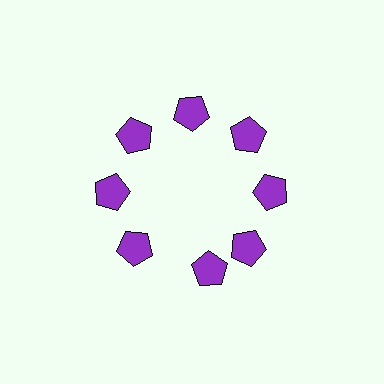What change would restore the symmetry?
The symmetry would be restored by rotating it back into even spacing with its neighbors so that all 8 pentagons sit at equal angles and equal distance from the center.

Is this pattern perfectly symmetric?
No. The 8 purple pentagons are arranged in a ring, but one element near the 6 o'clock position is rotated out of alignment along the ring, breaking the 8-fold rotational symmetry.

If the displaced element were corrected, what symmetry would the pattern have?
It would have 8-fold rotational symmetry — the pattern would map onto itself every 45 degrees.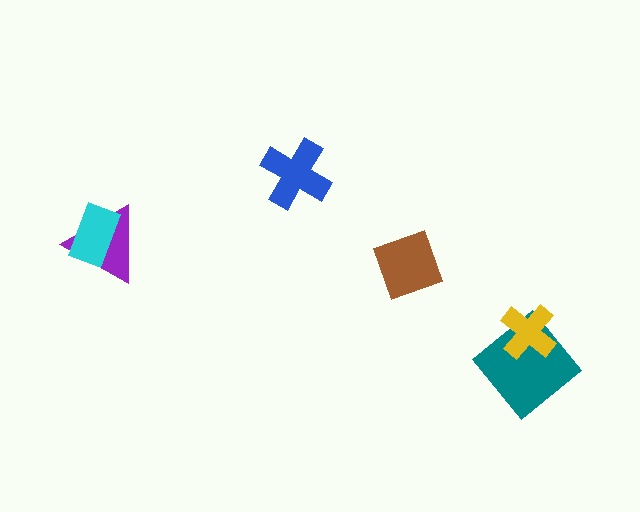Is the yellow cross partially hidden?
No, no other shape covers it.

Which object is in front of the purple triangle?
The cyan rectangle is in front of the purple triangle.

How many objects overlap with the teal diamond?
1 object overlaps with the teal diamond.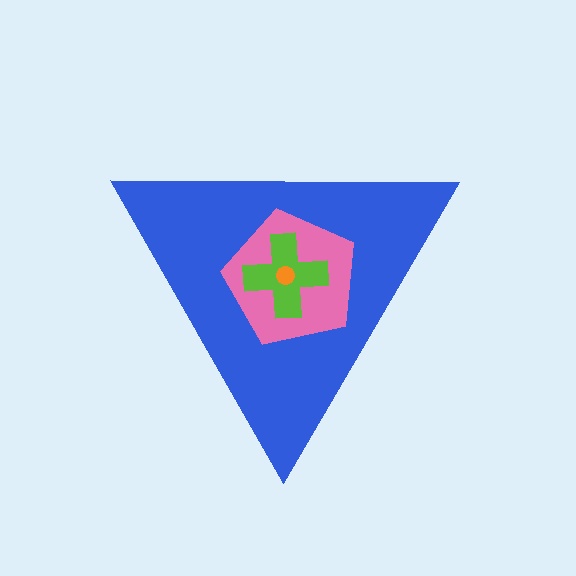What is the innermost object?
The orange circle.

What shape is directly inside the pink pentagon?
The lime cross.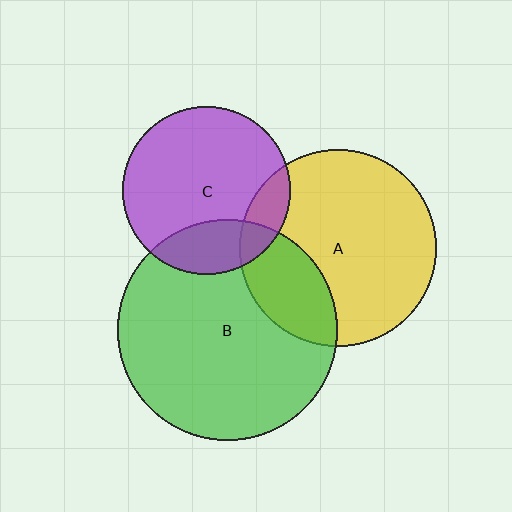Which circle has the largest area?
Circle B (green).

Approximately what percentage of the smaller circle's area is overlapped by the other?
Approximately 20%.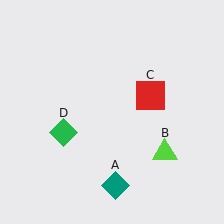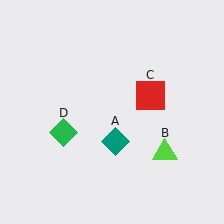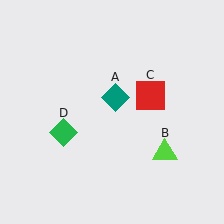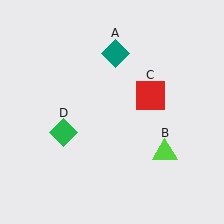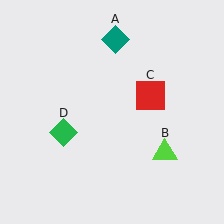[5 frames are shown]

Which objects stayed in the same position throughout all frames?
Lime triangle (object B) and red square (object C) and green diamond (object D) remained stationary.